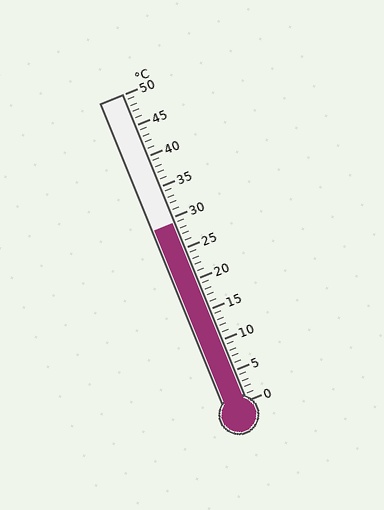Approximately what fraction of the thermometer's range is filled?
The thermometer is filled to approximately 60% of its range.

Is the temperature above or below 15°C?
The temperature is above 15°C.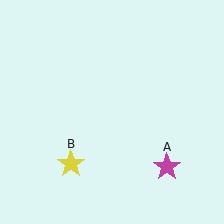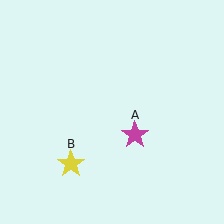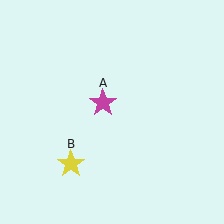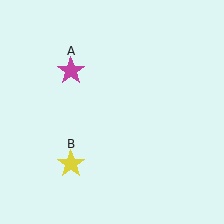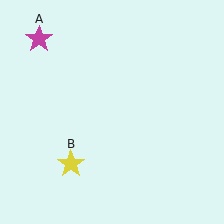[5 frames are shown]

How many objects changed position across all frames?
1 object changed position: magenta star (object A).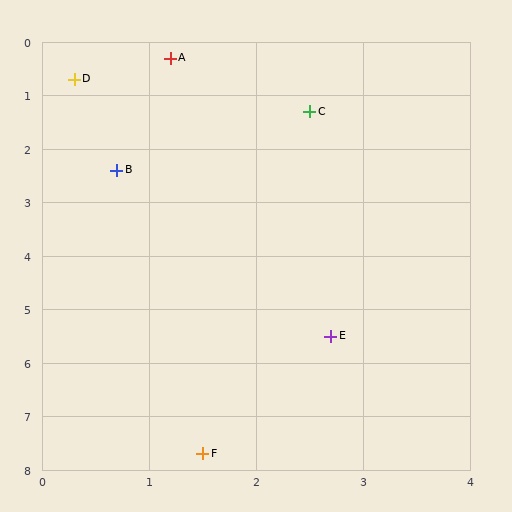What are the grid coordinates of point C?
Point C is at approximately (2.5, 1.3).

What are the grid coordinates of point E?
Point E is at approximately (2.7, 5.5).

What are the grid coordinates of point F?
Point F is at approximately (1.5, 7.7).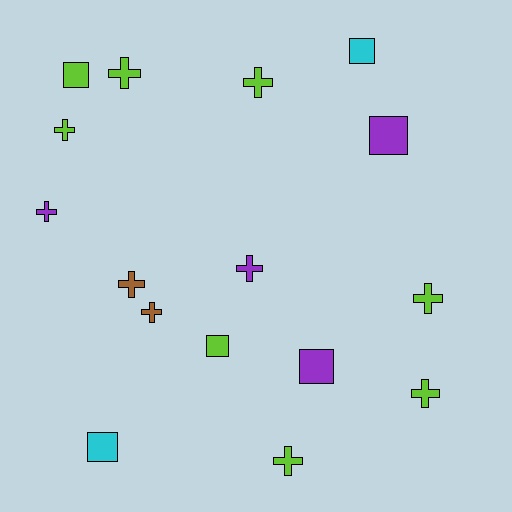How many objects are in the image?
There are 16 objects.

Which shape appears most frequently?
Cross, with 10 objects.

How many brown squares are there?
There are no brown squares.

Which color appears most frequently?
Lime, with 8 objects.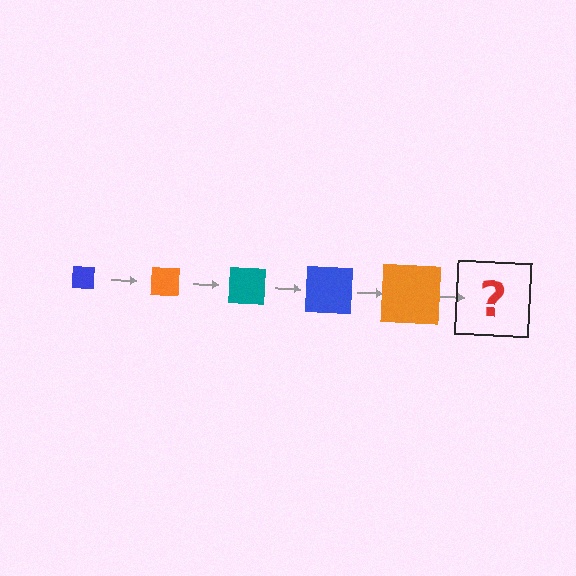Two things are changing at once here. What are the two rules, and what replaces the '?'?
The two rules are that the square grows larger each step and the color cycles through blue, orange, and teal. The '?' should be a teal square, larger than the previous one.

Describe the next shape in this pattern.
It should be a teal square, larger than the previous one.